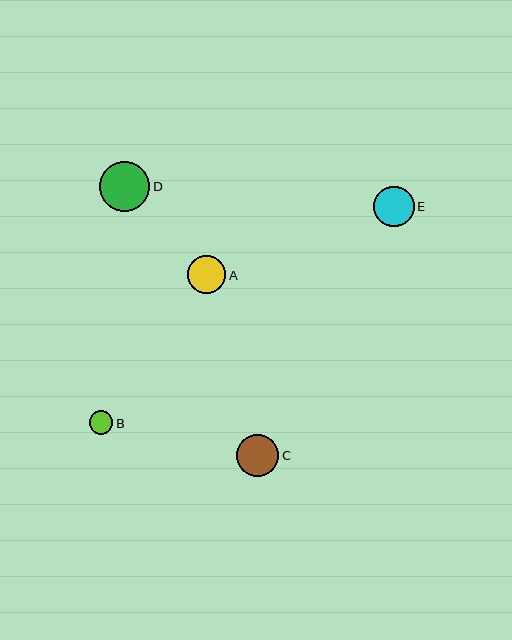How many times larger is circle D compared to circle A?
Circle D is approximately 1.3 times the size of circle A.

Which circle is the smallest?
Circle B is the smallest with a size of approximately 23 pixels.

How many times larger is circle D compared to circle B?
Circle D is approximately 2.1 times the size of circle B.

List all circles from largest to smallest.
From largest to smallest: D, C, E, A, B.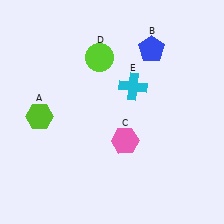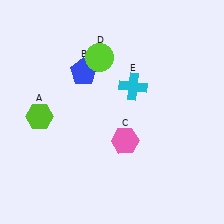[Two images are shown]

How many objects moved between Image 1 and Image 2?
1 object moved between the two images.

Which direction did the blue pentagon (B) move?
The blue pentagon (B) moved left.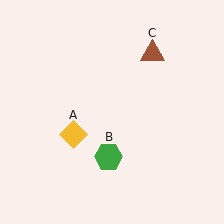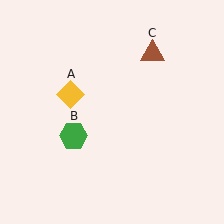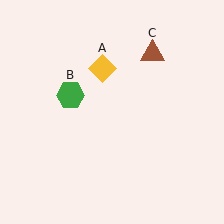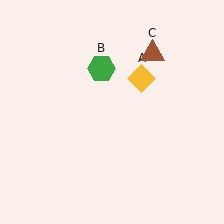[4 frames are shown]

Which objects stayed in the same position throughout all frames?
Brown triangle (object C) remained stationary.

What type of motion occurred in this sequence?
The yellow diamond (object A), green hexagon (object B) rotated clockwise around the center of the scene.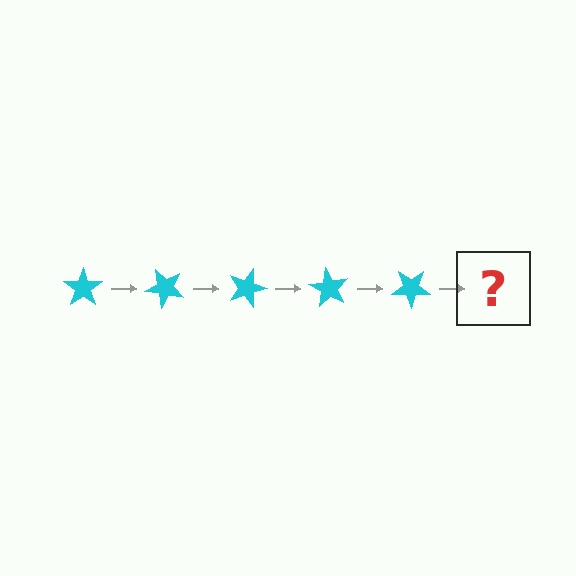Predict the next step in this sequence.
The next step is a cyan star rotated 225 degrees.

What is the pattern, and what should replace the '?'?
The pattern is that the star rotates 45 degrees each step. The '?' should be a cyan star rotated 225 degrees.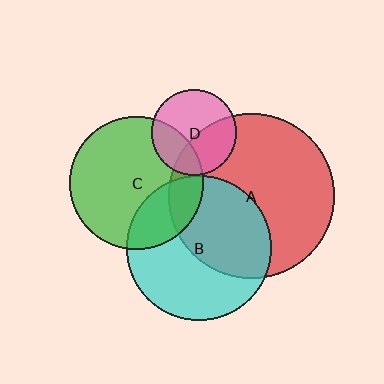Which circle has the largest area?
Circle A (red).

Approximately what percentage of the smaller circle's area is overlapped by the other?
Approximately 50%.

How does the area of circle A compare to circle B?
Approximately 1.3 times.